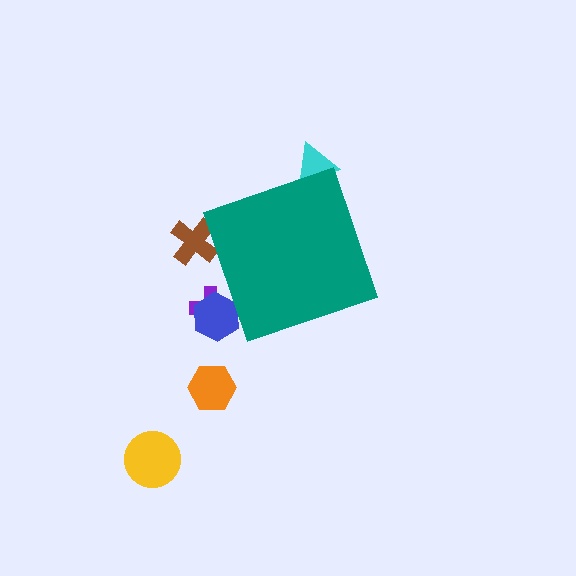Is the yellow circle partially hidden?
No, the yellow circle is fully visible.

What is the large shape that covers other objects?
A teal diamond.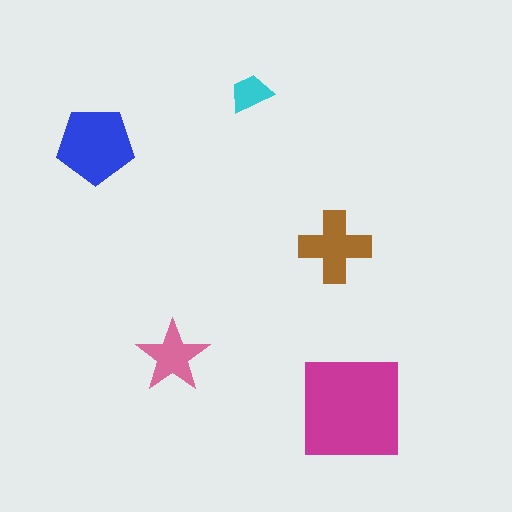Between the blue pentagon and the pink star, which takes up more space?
The blue pentagon.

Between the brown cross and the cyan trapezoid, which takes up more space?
The brown cross.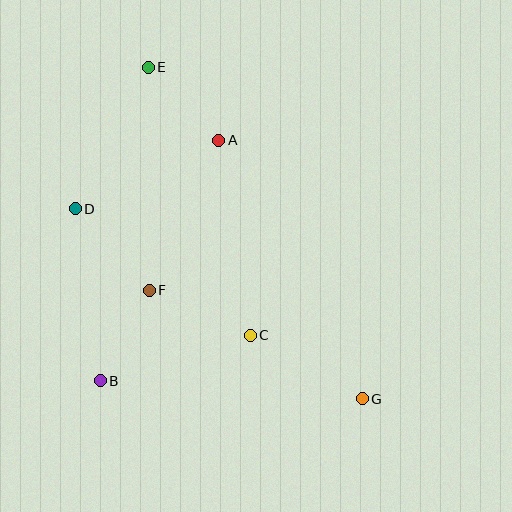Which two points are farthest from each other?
Points E and G are farthest from each other.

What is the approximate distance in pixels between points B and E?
The distance between B and E is approximately 317 pixels.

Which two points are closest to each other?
Points A and E are closest to each other.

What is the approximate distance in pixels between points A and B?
The distance between A and B is approximately 268 pixels.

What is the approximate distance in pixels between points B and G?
The distance between B and G is approximately 263 pixels.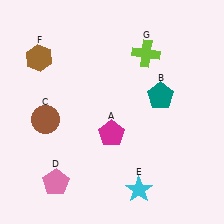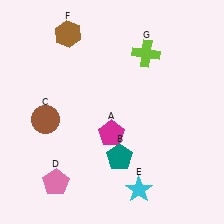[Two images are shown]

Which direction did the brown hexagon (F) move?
The brown hexagon (F) moved right.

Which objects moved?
The objects that moved are: the teal pentagon (B), the brown hexagon (F).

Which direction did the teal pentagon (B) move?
The teal pentagon (B) moved down.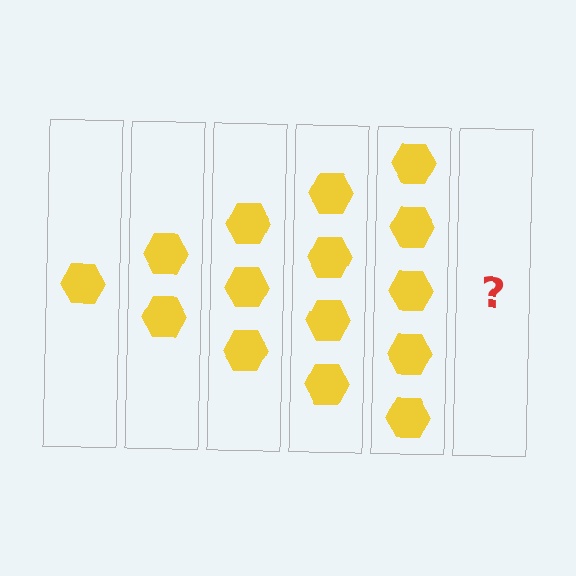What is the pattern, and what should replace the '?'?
The pattern is that each step adds one more hexagon. The '?' should be 6 hexagons.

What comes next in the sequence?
The next element should be 6 hexagons.